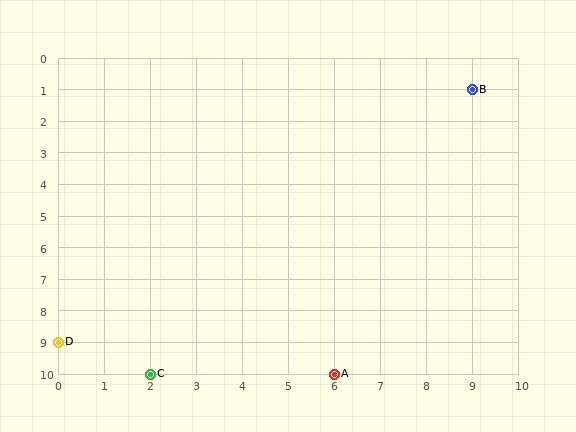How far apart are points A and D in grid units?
Points A and D are 6 columns and 1 row apart (about 6.1 grid units diagonally).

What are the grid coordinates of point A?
Point A is at grid coordinates (6, 10).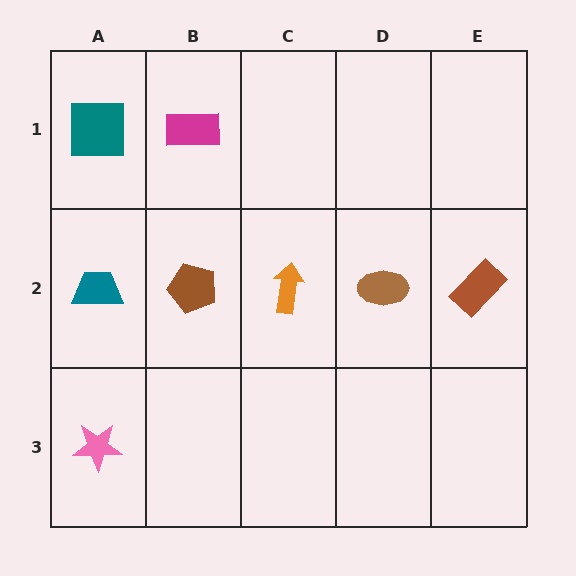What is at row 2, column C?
An orange arrow.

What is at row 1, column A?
A teal square.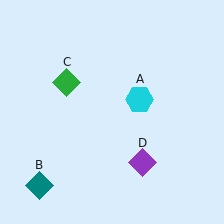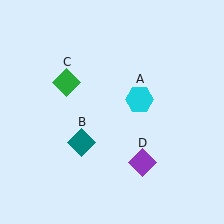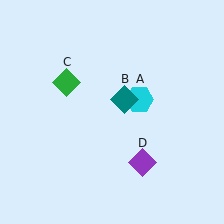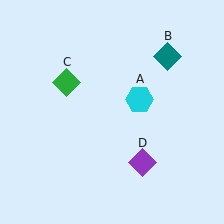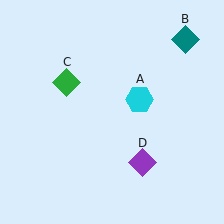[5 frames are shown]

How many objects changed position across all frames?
1 object changed position: teal diamond (object B).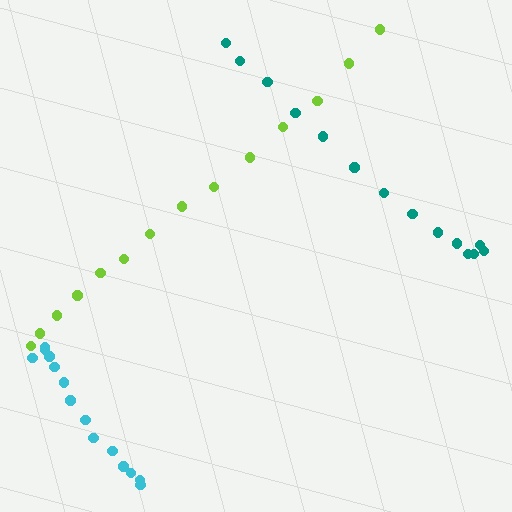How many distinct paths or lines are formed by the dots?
There are 3 distinct paths.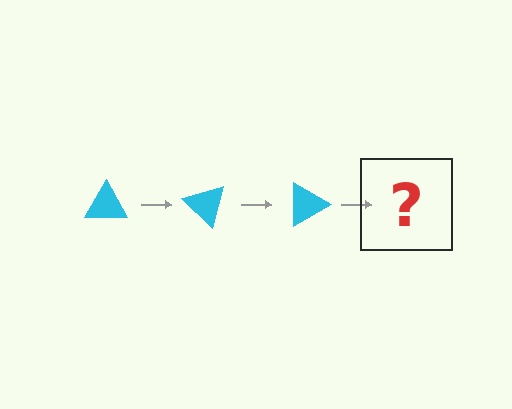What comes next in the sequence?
The next element should be a cyan triangle rotated 135 degrees.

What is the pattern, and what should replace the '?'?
The pattern is that the triangle rotates 45 degrees each step. The '?' should be a cyan triangle rotated 135 degrees.